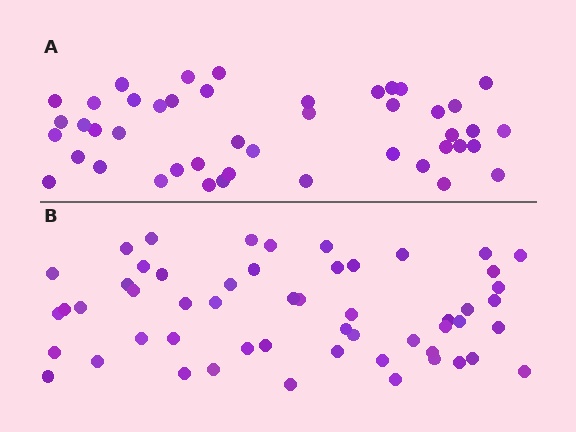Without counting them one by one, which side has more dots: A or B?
Region B (the bottom region) has more dots.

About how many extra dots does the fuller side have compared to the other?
Region B has roughly 8 or so more dots than region A.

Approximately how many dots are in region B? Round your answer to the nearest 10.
About 50 dots. (The exact count is 54, which rounds to 50.)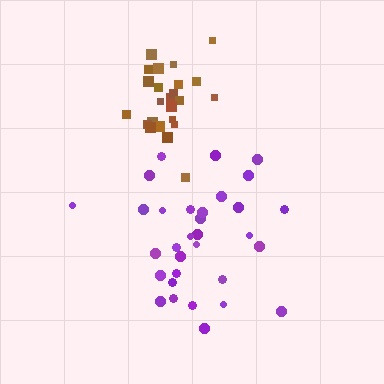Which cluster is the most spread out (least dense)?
Purple.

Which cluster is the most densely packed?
Brown.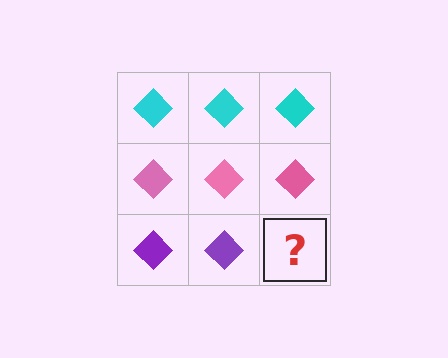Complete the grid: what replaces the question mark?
The question mark should be replaced with a purple diamond.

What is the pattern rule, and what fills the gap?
The rule is that each row has a consistent color. The gap should be filled with a purple diamond.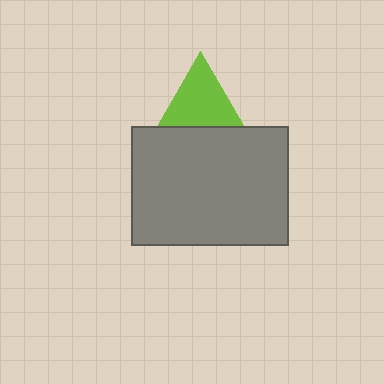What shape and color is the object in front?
The object in front is a gray rectangle.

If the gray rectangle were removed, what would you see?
You would see the complete lime triangle.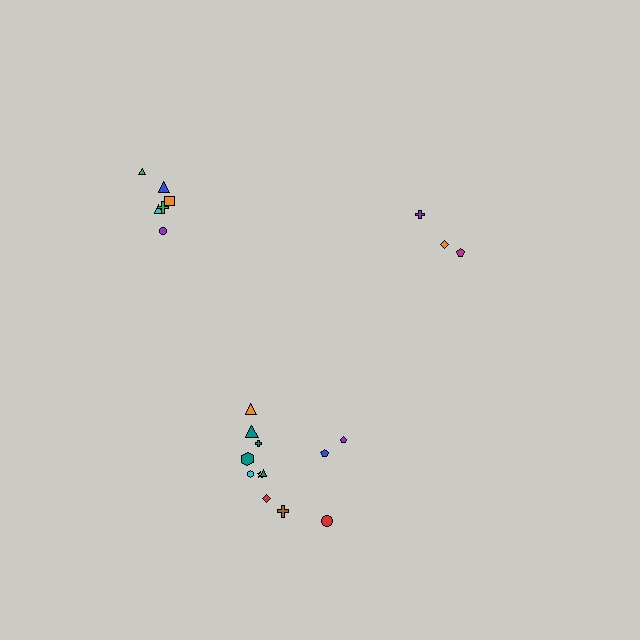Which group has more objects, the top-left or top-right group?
The top-left group.